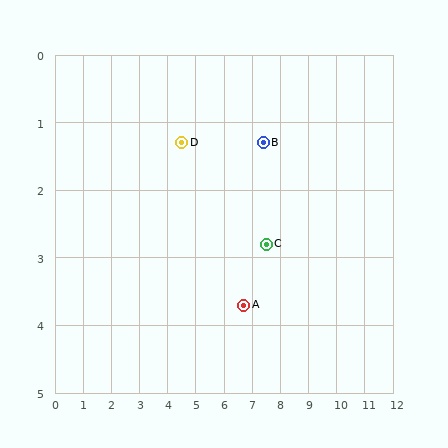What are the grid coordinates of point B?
Point B is at approximately (7.4, 1.3).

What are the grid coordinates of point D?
Point D is at approximately (4.5, 1.3).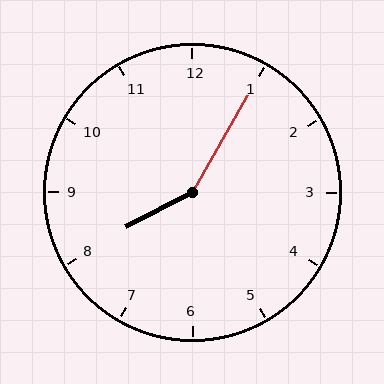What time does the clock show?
8:05.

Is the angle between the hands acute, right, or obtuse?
It is obtuse.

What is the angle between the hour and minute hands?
Approximately 148 degrees.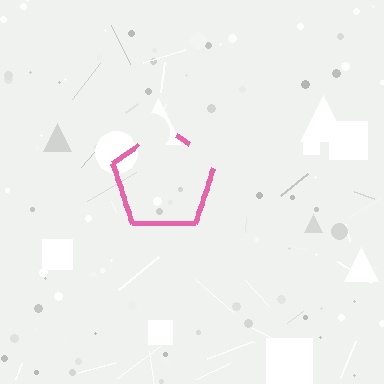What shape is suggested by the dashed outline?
The dashed outline suggests a pentagon.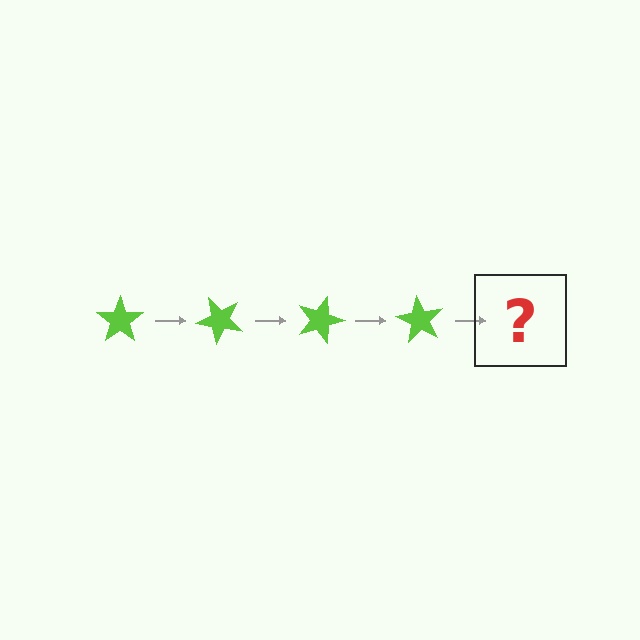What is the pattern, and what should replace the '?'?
The pattern is that the star rotates 45 degrees each step. The '?' should be a lime star rotated 180 degrees.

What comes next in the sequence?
The next element should be a lime star rotated 180 degrees.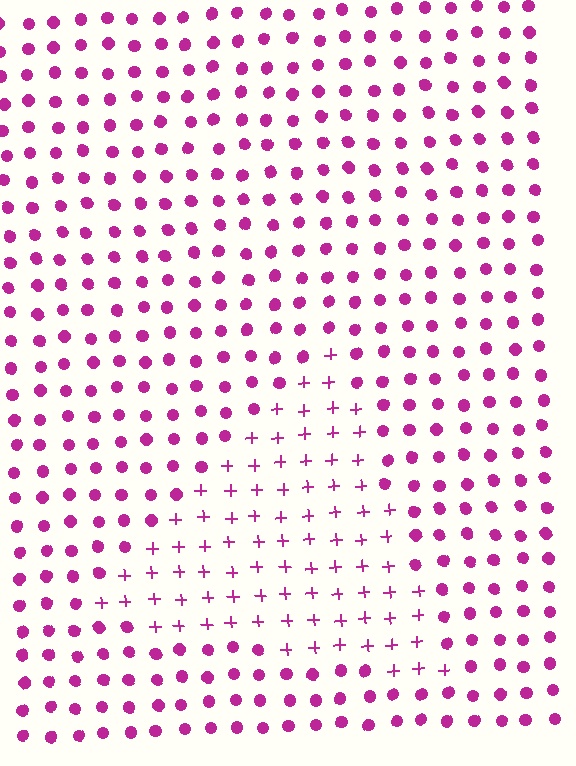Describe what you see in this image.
The image is filled with small magenta elements arranged in a uniform grid. A triangle-shaped region contains plus signs, while the surrounding area contains circles. The boundary is defined purely by the change in element shape.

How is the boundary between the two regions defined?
The boundary is defined by a change in element shape: plus signs inside vs. circles outside. All elements share the same color and spacing.